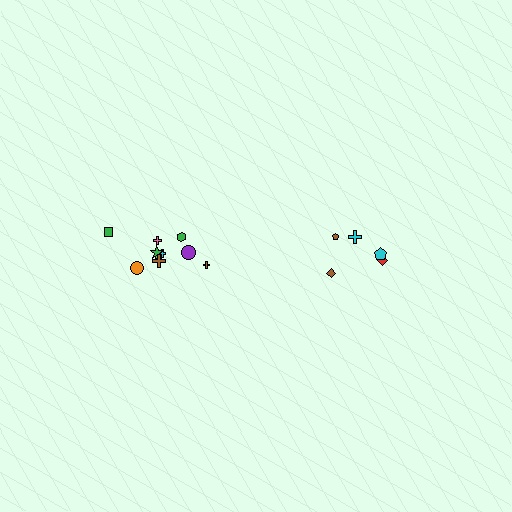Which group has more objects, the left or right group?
The left group.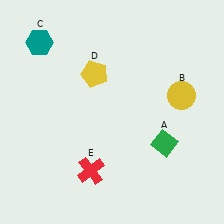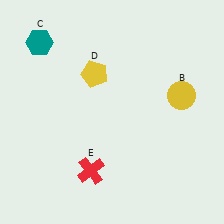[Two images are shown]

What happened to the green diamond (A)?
The green diamond (A) was removed in Image 2. It was in the bottom-right area of Image 1.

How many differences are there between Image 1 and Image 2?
There is 1 difference between the two images.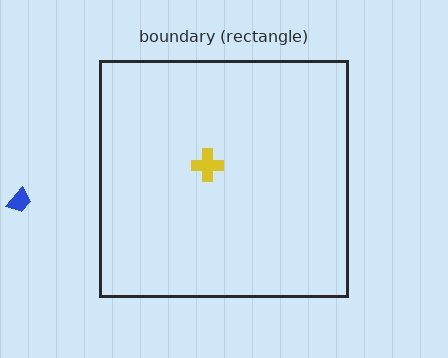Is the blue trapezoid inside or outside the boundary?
Outside.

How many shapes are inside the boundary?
1 inside, 1 outside.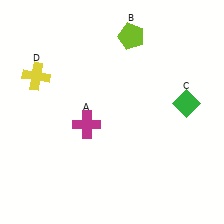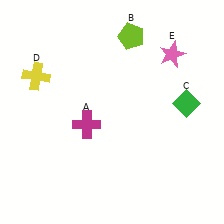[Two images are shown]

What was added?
A pink star (E) was added in Image 2.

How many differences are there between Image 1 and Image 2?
There is 1 difference between the two images.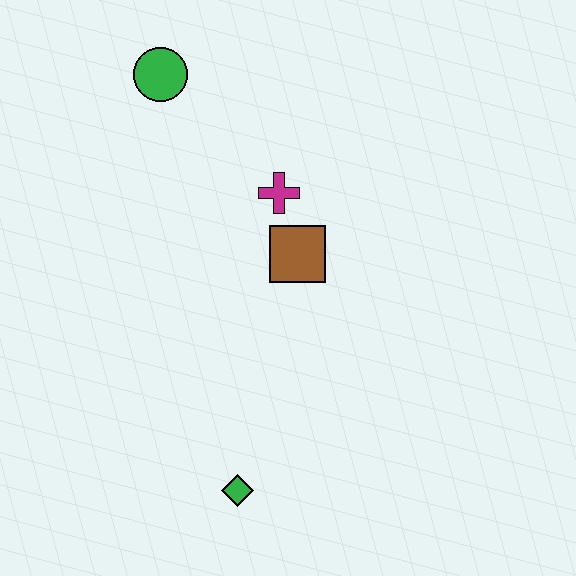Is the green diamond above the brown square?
No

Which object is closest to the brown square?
The magenta cross is closest to the brown square.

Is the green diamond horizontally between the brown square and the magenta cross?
No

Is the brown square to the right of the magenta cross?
Yes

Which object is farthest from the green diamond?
The green circle is farthest from the green diamond.